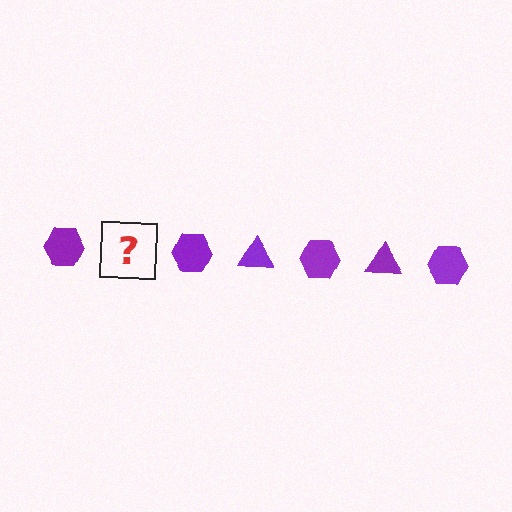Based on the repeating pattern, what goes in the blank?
The blank should be a purple triangle.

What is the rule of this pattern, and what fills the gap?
The rule is that the pattern cycles through hexagon, triangle shapes in purple. The gap should be filled with a purple triangle.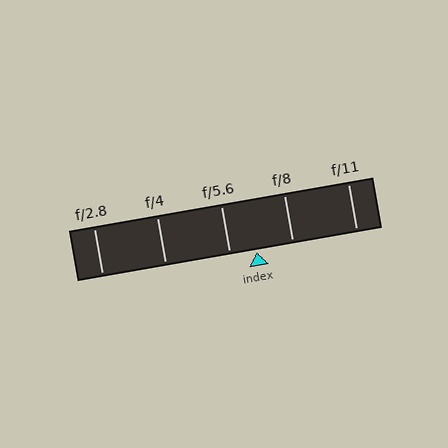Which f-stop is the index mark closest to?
The index mark is closest to f/5.6.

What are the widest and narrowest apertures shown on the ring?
The widest aperture shown is f/2.8 and the narrowest is f/11.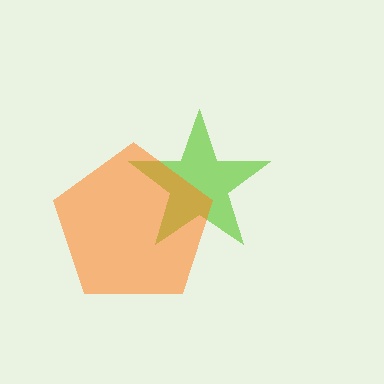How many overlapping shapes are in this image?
There are 2 overlapping shapes in the image.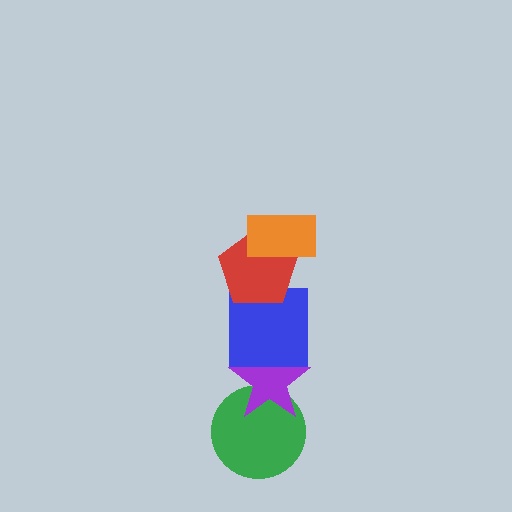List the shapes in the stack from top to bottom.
From top to bottom: the orange rectangle, the red pentagon, the blue square, the purple star, the green circle.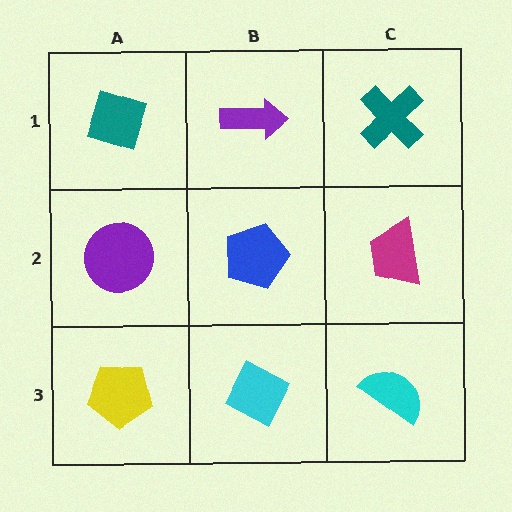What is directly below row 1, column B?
A blue pentagon.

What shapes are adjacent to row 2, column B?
A purple arrow (row 1, column B), a cyan diamond (row 3, column B), a purple circle (row 2, column A), a magenta trapezoid (row 2, column C).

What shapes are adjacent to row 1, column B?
A blue pentagon (row 2, column B), a teal diamond (row 1, column A), a teal cross (row 1, column C).